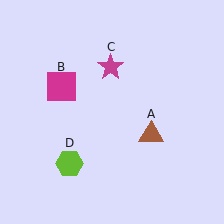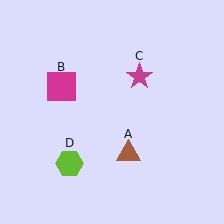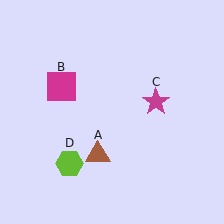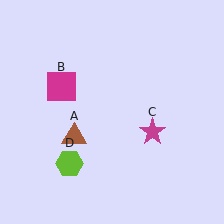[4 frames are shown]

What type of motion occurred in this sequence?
The brown triangle (object A), magenta star (object C) rotated clockwise around the center of the scene.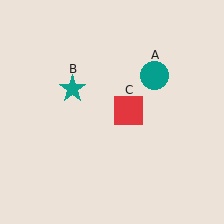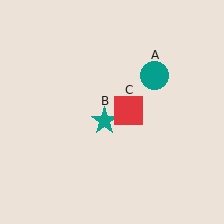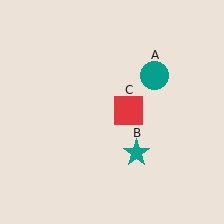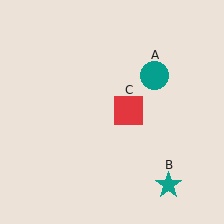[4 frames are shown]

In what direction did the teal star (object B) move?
The teal star (object B) moved down and to the right.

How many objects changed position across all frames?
1 object changed position: teal star (object B).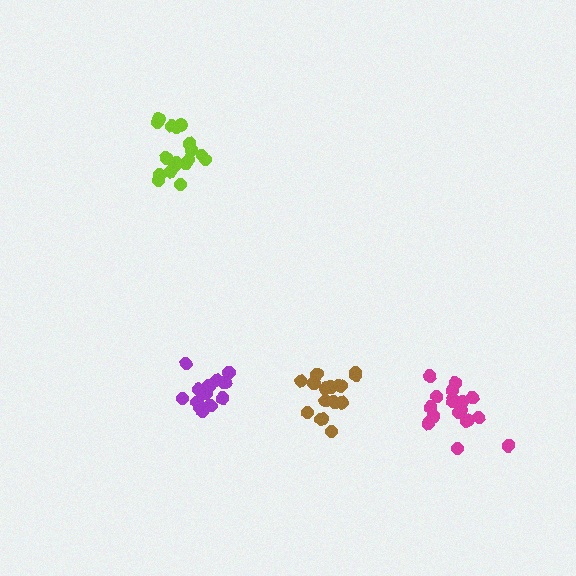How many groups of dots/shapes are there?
There are 4 groups.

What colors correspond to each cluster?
The clusters are colored: magenta, brown, lime, purple.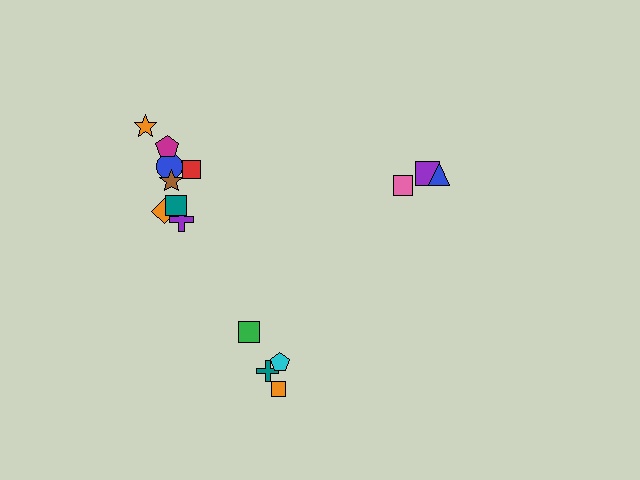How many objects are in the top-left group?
There are 8 objects.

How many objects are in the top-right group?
There are 3 objects.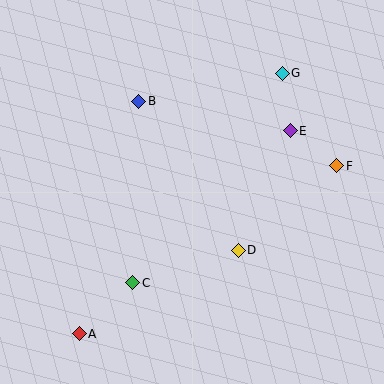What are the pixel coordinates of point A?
Point A is at (79, 334).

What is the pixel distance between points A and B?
The distance between A and B is 240 pixels.